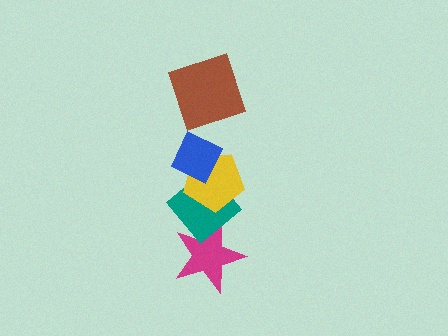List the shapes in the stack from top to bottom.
From top to bottom: the brown square, the blue diamond, the yellow pentagon, the teal diamond, the magenta star.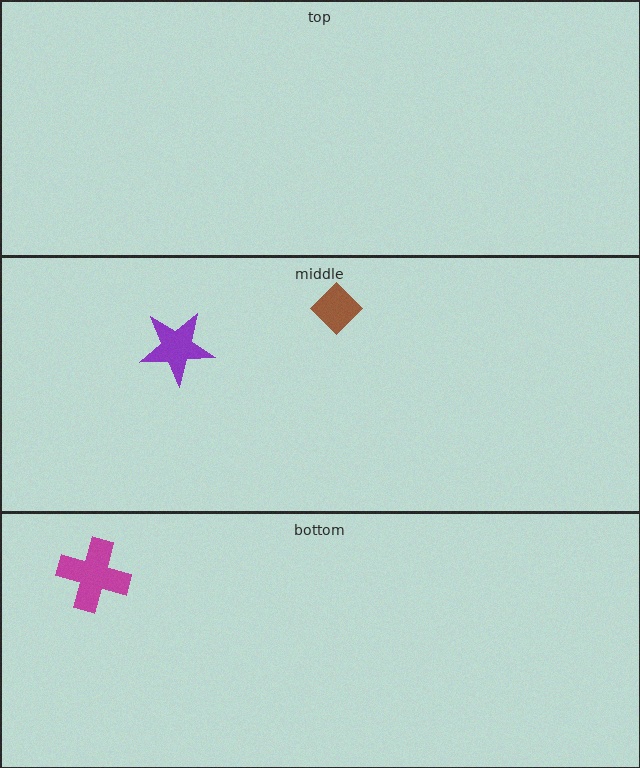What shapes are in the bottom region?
The magenta cross.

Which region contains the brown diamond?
The middle region.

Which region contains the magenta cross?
The bottom region.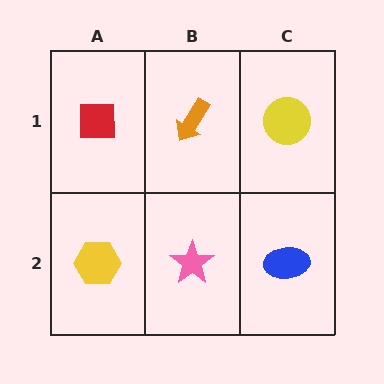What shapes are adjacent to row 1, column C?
A blue ellipse (row 2, column C), an orange arrow (row 1, column B).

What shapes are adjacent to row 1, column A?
A yellow hexagon (row 2, column A), an orange arrow (row 1, column B).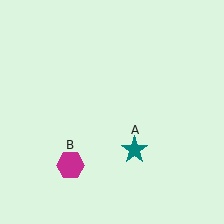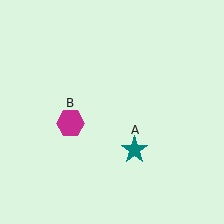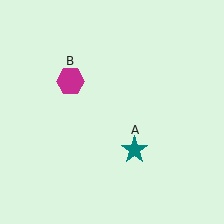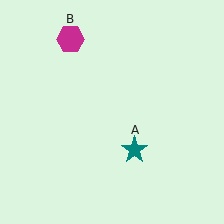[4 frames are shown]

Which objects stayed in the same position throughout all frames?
Teal star (object A) remained stationary.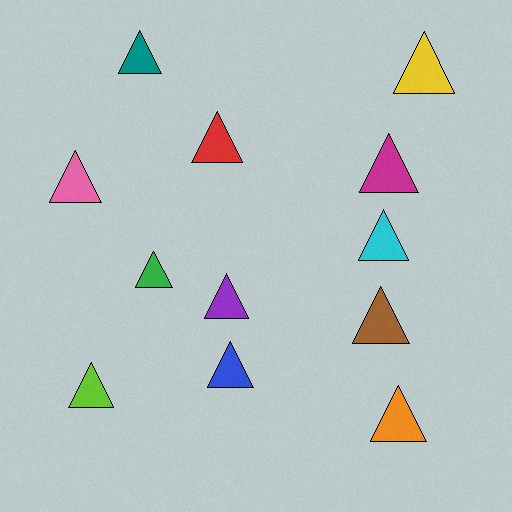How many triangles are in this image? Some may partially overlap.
There are 12 triangles.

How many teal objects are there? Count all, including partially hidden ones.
There is 1 teal object.